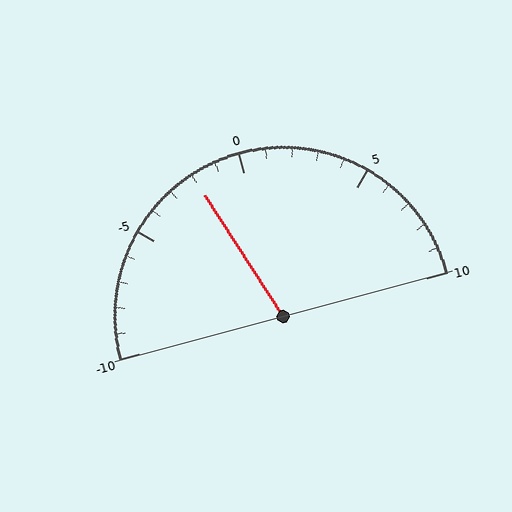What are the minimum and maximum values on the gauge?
The gauge ranges from -10 to 10.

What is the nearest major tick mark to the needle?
The nearest major tick mark is 0.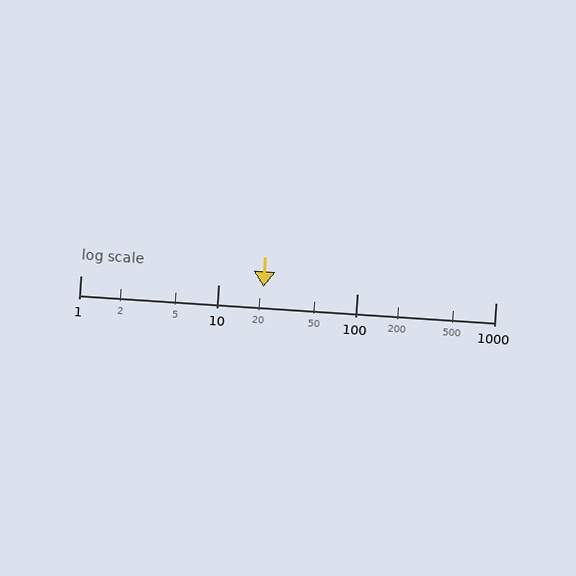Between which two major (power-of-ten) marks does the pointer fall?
The pointer is between 10 and 100.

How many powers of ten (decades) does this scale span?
The scale spans 3 decades, from 1 to 1000.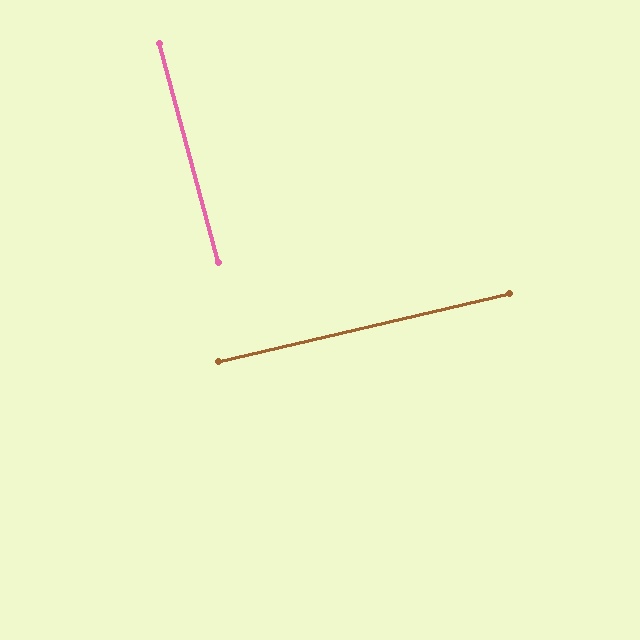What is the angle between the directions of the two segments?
Approximately 88 degrees.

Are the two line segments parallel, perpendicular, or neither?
Perpendicular — they meet at approximately 88°.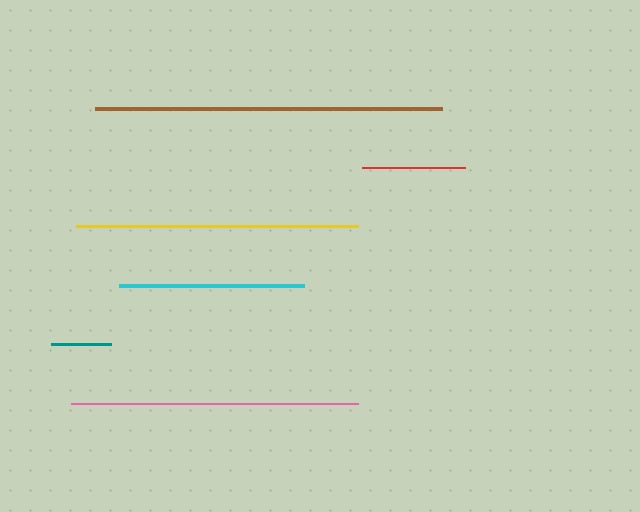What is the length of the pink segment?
The pink segment is approximately 287 pixels long.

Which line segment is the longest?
The brown line is the longest at approximately 346 pixels.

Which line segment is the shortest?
The teal line is the shortest at approximately 60 pixels.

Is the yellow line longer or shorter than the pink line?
The pink line is longer than the yellow line.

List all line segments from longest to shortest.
From longest to shortest: brown, pink, yellow, cyan, red, teal.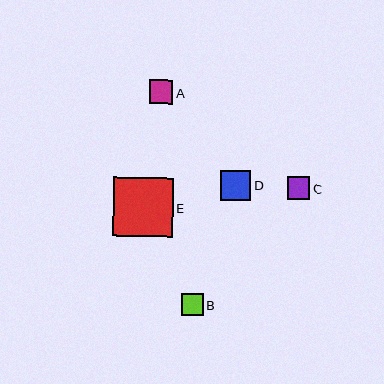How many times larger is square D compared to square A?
Square D is approximately 1.3 times the size of square A.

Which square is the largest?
Square E is the largest with a size of approximately 59 pixels.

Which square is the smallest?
Square B is the smallest with a size of approximately 21 pixels.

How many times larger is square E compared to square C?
Square E is approximately 2.6 times the size of square C.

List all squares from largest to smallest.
From largest to smallest: E, D, A, C, B.